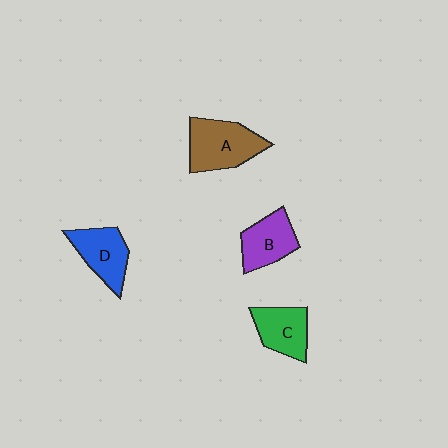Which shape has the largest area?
Shape A (brown).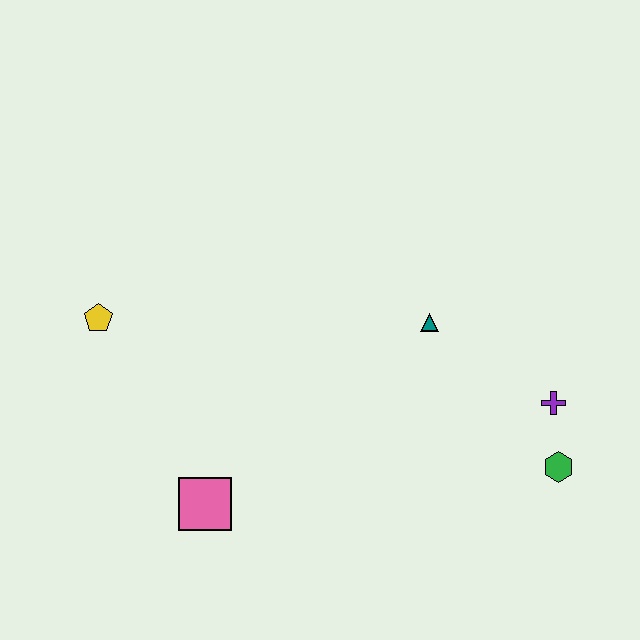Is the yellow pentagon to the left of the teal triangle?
Yes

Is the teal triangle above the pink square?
Yes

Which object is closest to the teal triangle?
The purple cross is closest to the teal triangle.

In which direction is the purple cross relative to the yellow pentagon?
The purple cross is to the right of the yellow pentagon.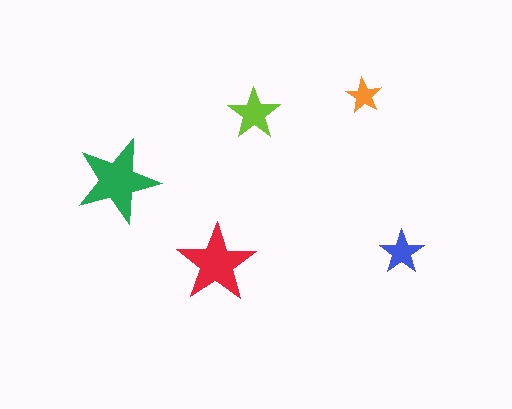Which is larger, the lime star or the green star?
The green one.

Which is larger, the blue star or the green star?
The green one.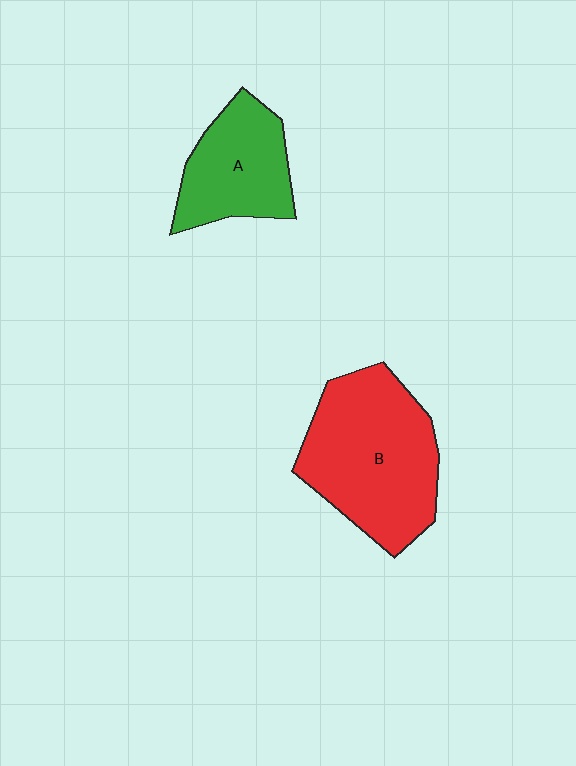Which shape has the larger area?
Shape B (red).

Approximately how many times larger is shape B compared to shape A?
Approximately 1.6 times.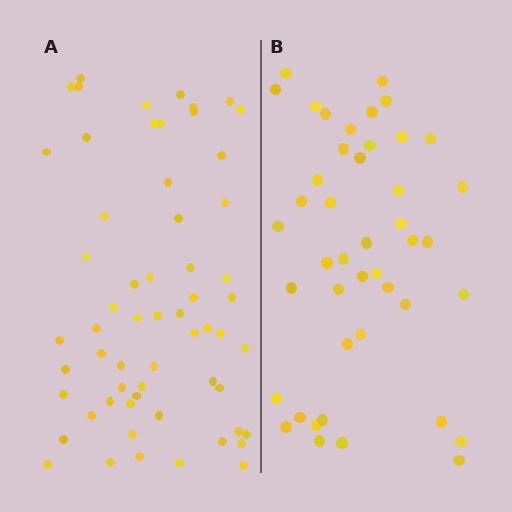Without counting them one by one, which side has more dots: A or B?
Region A (the left region) has more dots.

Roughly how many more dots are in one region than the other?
Region A has approximately 15 more dots than region B.